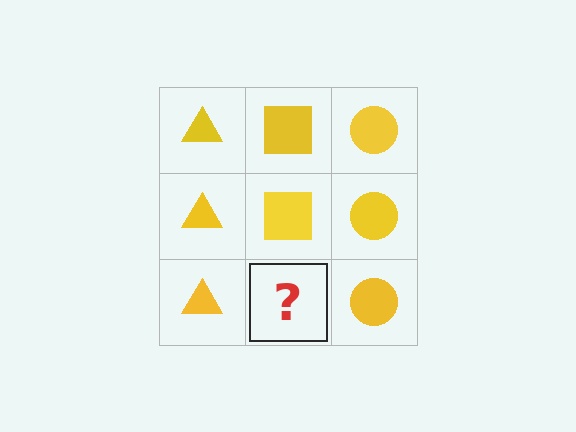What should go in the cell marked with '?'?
The missing cell should contain a yellow square.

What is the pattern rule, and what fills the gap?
The rule is that each column has a consistent shape. The gap should be filled with a yellow square.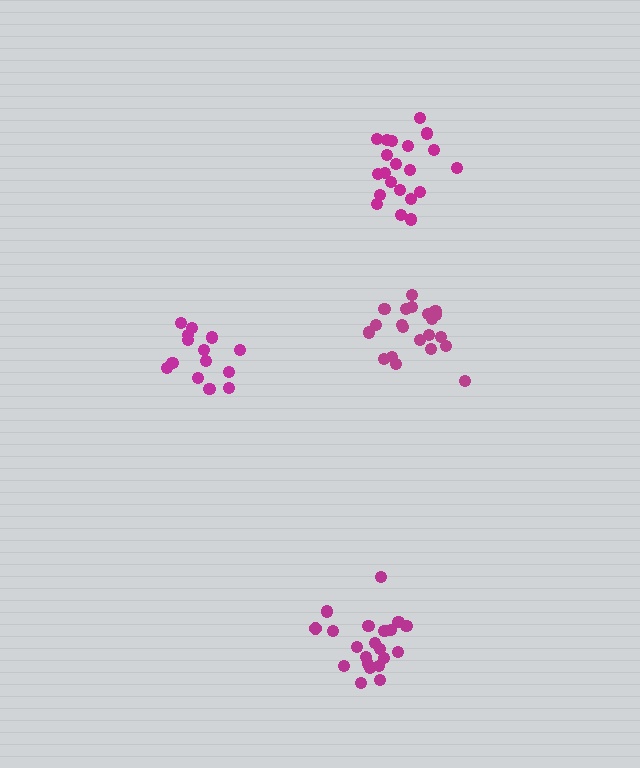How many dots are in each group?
Group 1: 21 dots, Group 2: 21 dots, Group 3: 15 dots, Group 4: 21 dots (78 total).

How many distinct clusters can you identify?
There are 4 distinct clusters.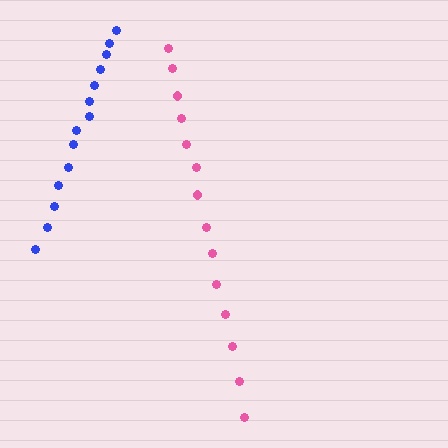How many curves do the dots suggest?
There are 2 distinct paths.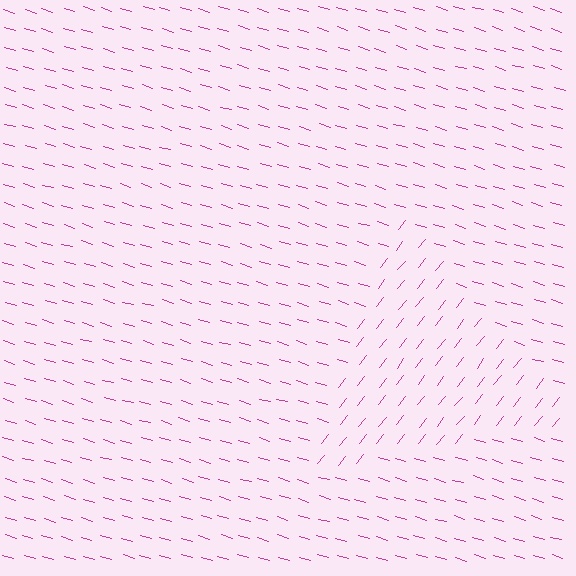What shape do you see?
I see a triangle.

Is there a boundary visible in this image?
Yes, there is a texture boundary formed by a change in line orientation.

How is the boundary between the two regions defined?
The boundary is defined purely by a change in line orientation (approximately 68 degrees difference). All lines are the same color and thickness.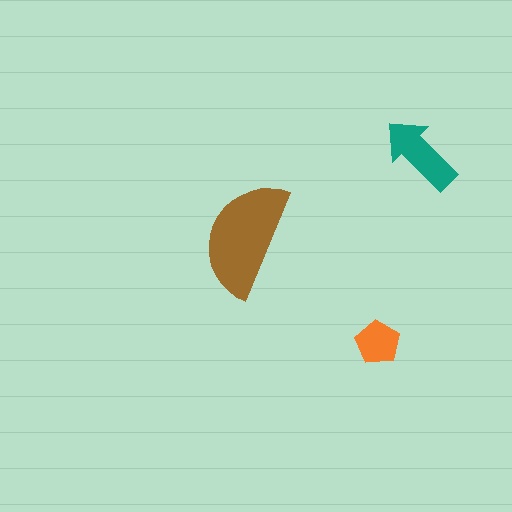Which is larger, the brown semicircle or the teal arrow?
The brown semicircle.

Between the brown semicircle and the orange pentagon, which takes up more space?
The brown semicircle.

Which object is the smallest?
The orange pentagon.